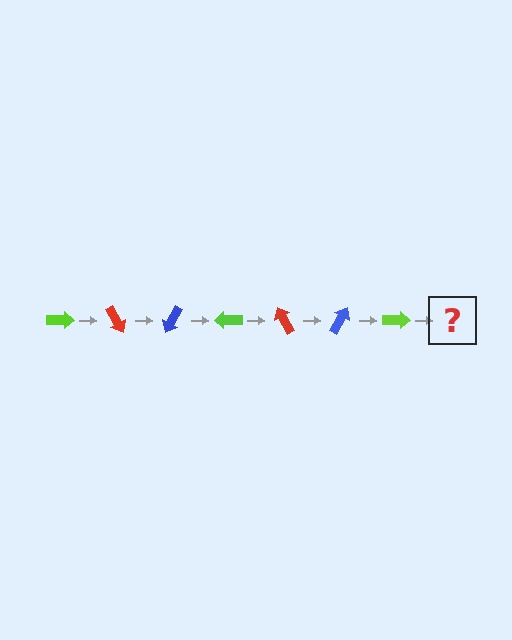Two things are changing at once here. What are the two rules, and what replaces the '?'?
The two rules are that it rotates 60 degrees each step and the color cycles through lime, red, and blue. The '?' should be a red arrow, rotated 420 degrees from the start.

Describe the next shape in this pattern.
It should be a red arrow, rotated 420 degrees from the start.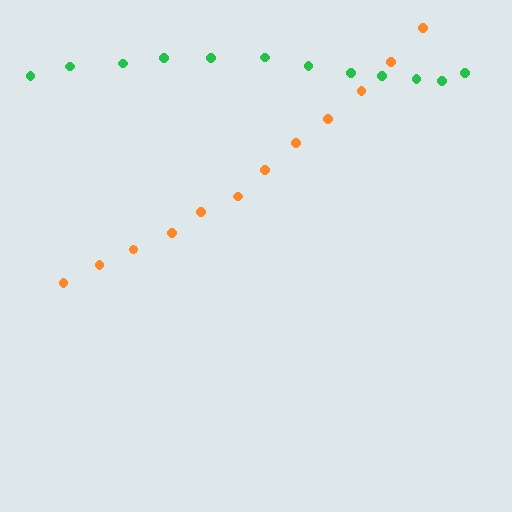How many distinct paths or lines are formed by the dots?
There are 2 distinct paths.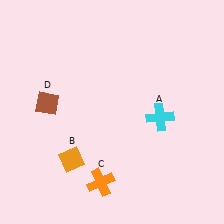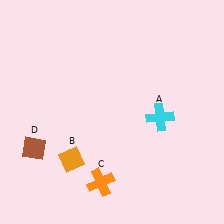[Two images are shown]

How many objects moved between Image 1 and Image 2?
1 object moved between the two images.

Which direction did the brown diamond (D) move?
The brown diamond (D) moved down.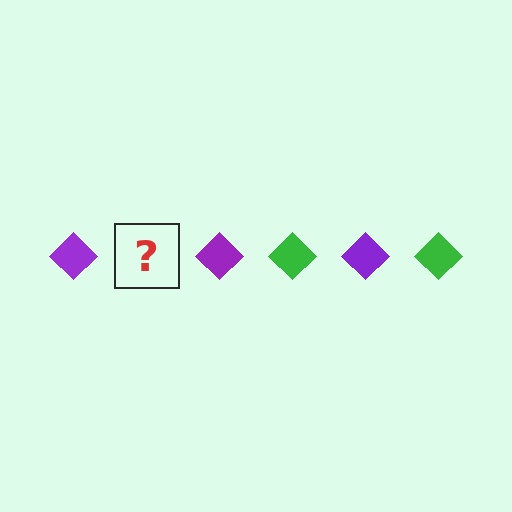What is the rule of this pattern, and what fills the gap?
The rule is that the pattern cycles through purple, green diamonds. The gap should be filled with a green diamond.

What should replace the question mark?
The question mark should be replaced with a green diamond.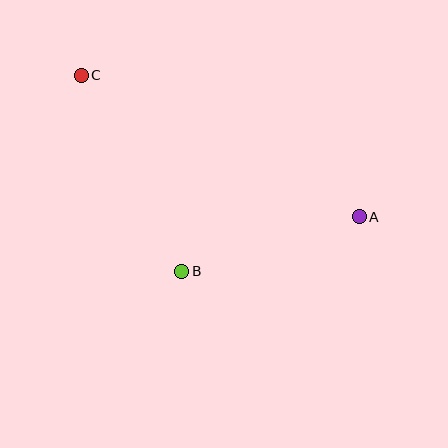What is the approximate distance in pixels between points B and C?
The distance between B and C is approximately 220 pixels.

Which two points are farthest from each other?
Points A and C are farthest from each other.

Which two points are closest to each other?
Points A and B are closest to each other.